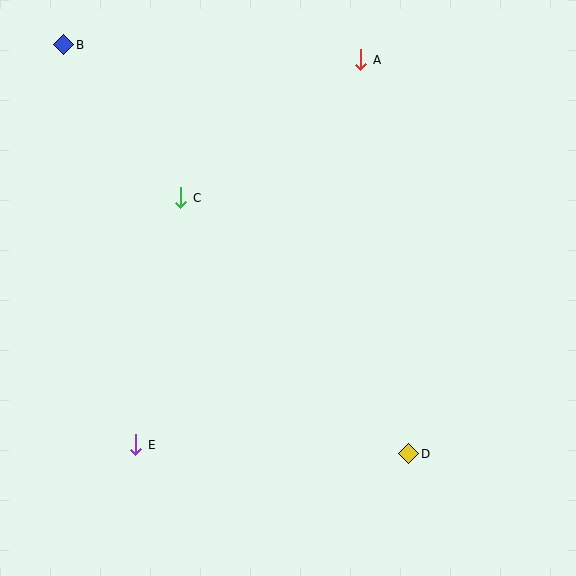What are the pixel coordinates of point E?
Point E is at (136, 445).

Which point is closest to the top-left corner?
Point B is closest to the top-left corner.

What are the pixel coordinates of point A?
Point A is at (361, 60).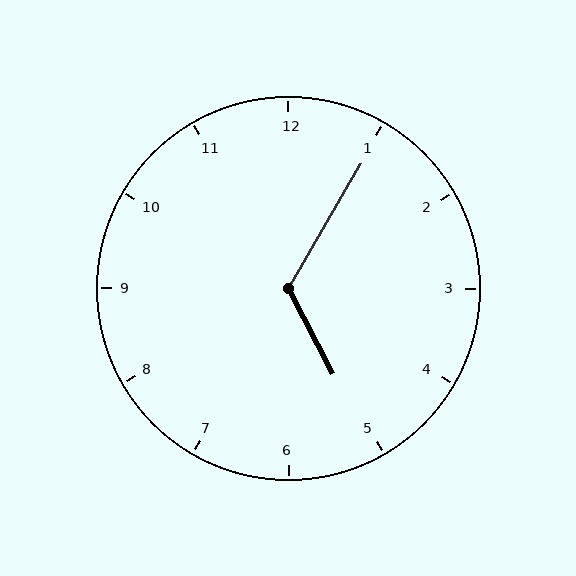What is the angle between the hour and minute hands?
Approximately 122 degrees.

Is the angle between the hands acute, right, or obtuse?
It is obtuse.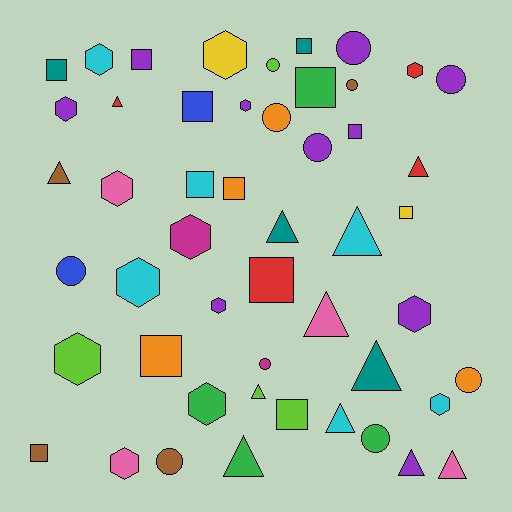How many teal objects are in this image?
There are 4 teal objects.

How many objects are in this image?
There are 50 objects.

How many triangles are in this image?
There are 12 triangles.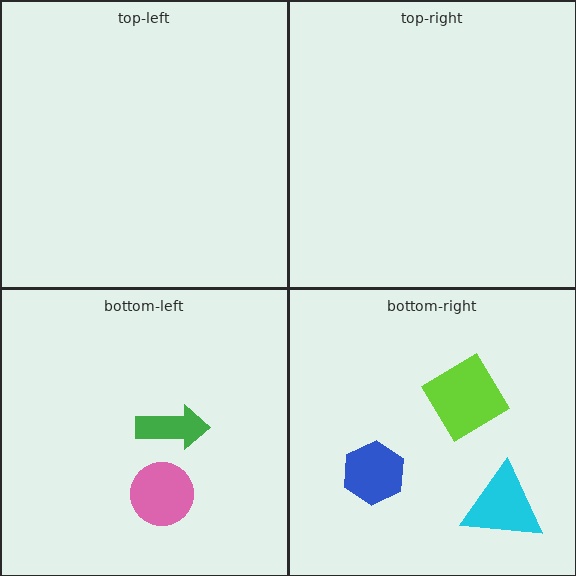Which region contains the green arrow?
The bottom-left region.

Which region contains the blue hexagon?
The bottom-right region.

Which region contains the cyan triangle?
The bottom-right region.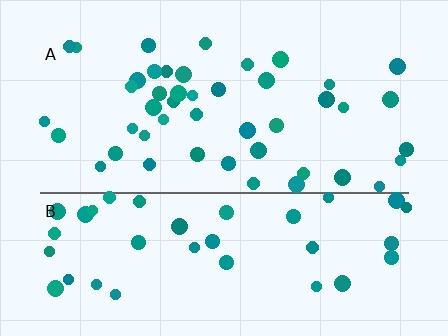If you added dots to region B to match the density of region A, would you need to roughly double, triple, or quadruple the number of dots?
Approximately double.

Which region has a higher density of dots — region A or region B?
A (the top).